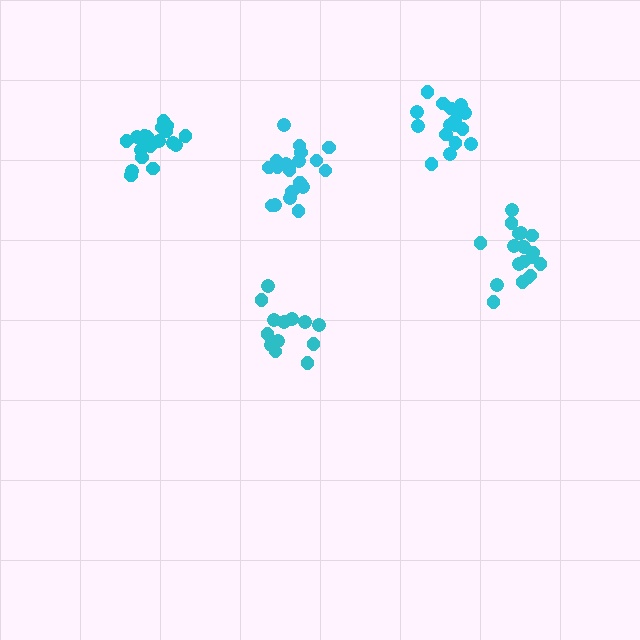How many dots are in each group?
Group 1: 19 dots, Group 2: 18 dots, Group 3: 19 dots, Group 4: 13 dots, Group 5: 19 dots (88 total).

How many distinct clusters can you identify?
There are 5 distinct clusters.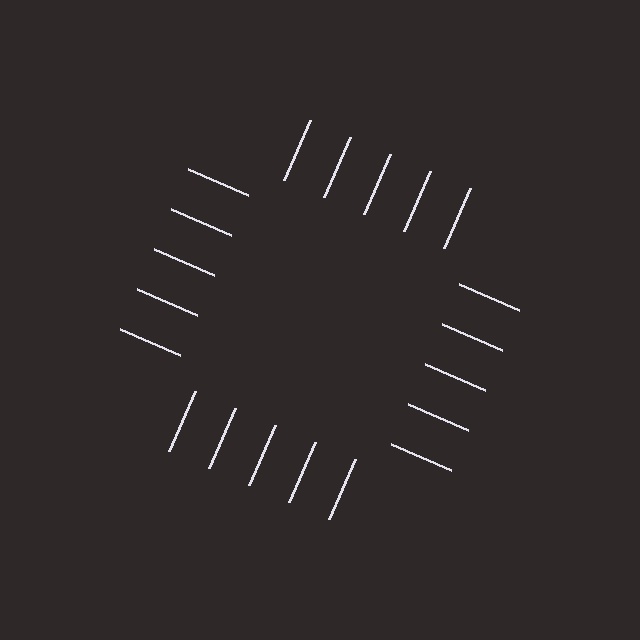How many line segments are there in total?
20 — 5 along each of the 4 edges.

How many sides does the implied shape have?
4 sides — the line-ends trace a square.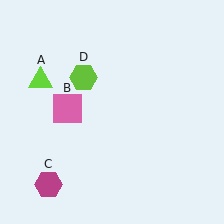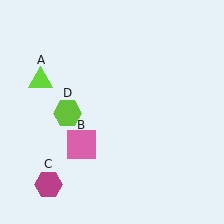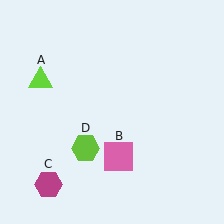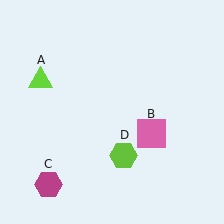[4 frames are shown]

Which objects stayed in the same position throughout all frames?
Lime triangle (object A) and magenta hexagon (object C) remained stationary.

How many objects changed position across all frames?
2 objects changed position: pink square (object B), lime hexagon (object D).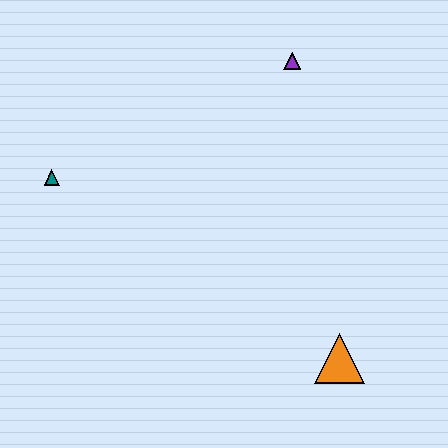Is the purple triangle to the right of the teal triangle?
Yes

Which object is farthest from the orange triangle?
The teal triangle is farthest from the orange triangle.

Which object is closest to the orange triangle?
The purple triangle is closest to the orange triangle.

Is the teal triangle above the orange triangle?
Yes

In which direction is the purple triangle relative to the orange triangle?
The purple triangle is above the orange triangle.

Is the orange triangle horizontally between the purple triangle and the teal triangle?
No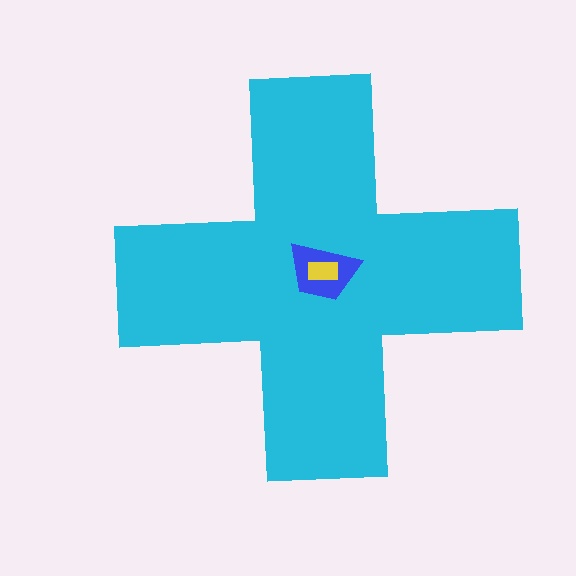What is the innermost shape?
The yellow rectangle.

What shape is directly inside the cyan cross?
The blue trapezoid.